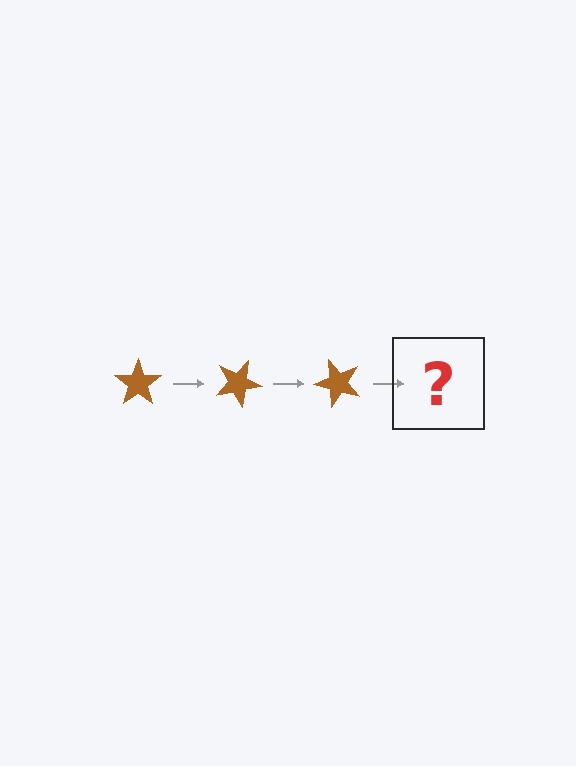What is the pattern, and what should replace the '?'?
The pattern is that the star rotates 25 degrees each step. The '?' should be a brown star rotated 75 degrees.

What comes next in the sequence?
The next element should be a brown star rotated 75 degrees.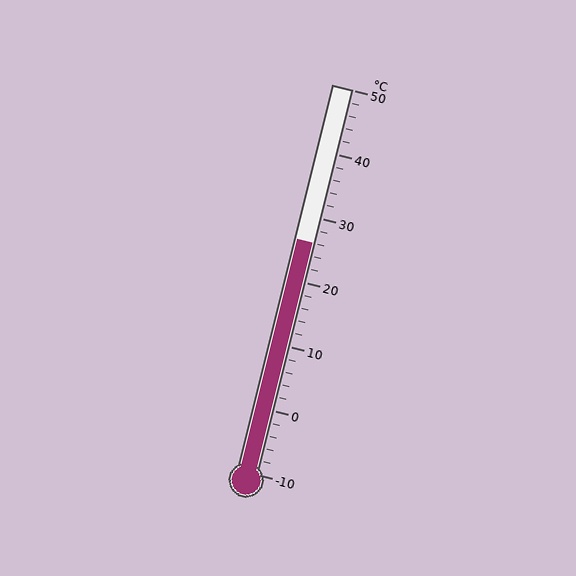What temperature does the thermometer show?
The thermometer shows approximately 26°C.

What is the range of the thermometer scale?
The thermometer scale ranges from -10°C to 50°C.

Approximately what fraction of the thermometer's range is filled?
The thermometer is filled to approximately 60% of its range.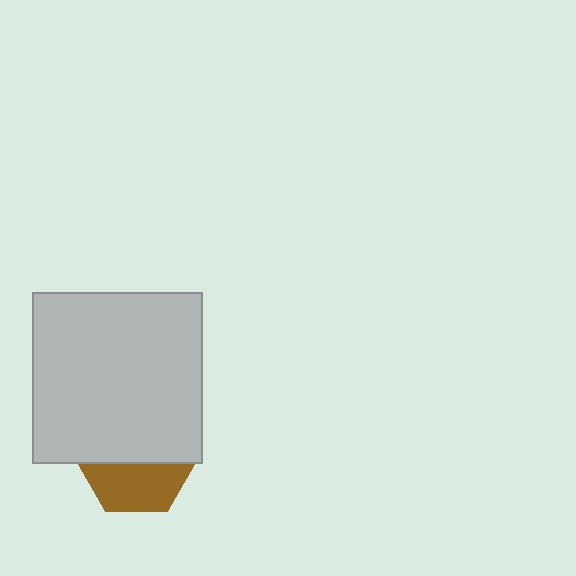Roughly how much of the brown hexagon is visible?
A small part of it is visible (roughly 43%).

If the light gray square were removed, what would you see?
You would see the complete brown hexagon.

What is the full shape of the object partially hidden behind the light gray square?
The partially hidden object is a brown hexagon.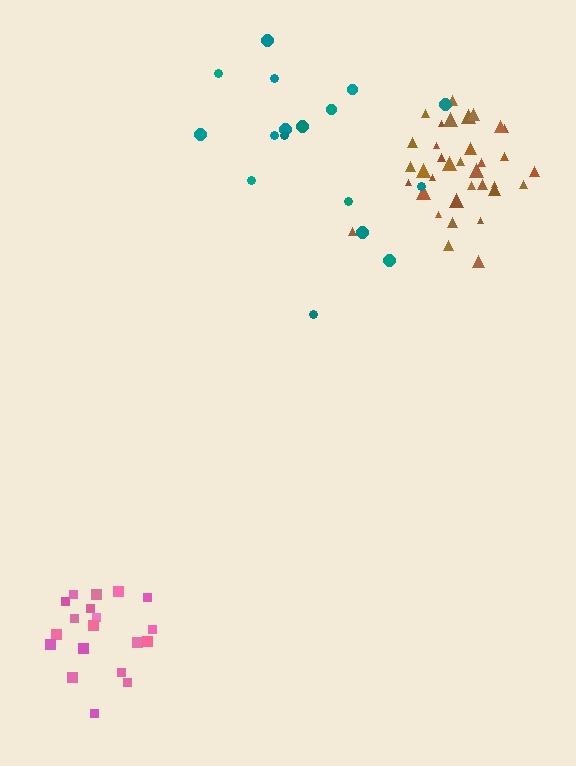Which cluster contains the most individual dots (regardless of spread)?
Brown (35).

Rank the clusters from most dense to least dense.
brown, pink, teal.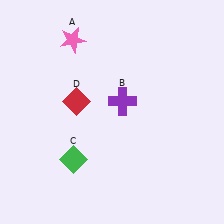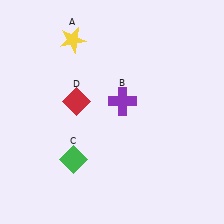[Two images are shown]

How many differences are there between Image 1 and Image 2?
There is 1 difference between the two images.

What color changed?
The star (A) changed from pink in Image 1 to yellow in Image 2.